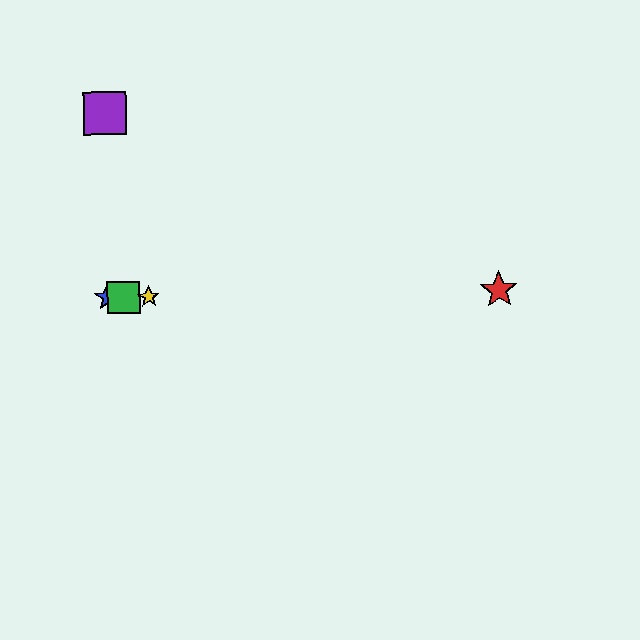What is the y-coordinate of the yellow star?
The yellow star is at y≈297.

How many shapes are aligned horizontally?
4 shapes (the red star, the blue star, the green square, the yellow star) are aligned horizontally.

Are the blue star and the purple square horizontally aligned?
No, the blue star is at y≈298 and the purple square is at y≈113.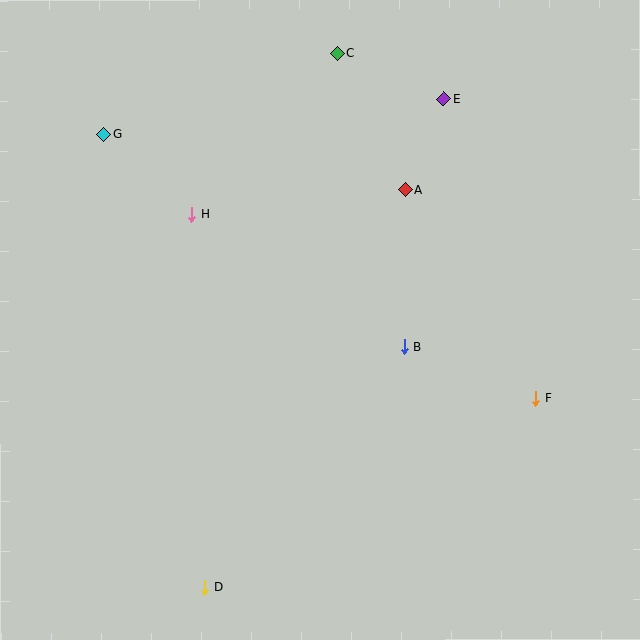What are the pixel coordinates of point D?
Point D is at (205, 588).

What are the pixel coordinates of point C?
Point C is at (337, 53).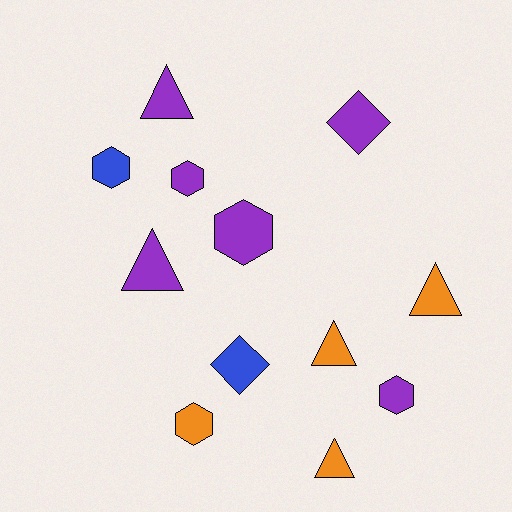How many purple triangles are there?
There are 2 purple triangles.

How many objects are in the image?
There are 12 objects.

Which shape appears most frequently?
Triangle, with 5 objects.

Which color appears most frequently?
Purple, with 6 objects.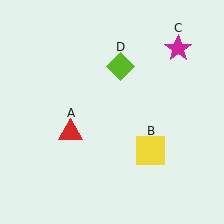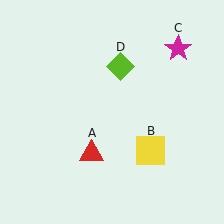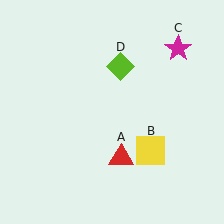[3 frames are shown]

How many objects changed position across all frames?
1 object changed position: red triangle (object A).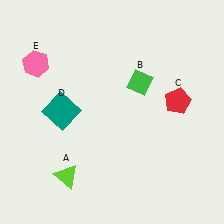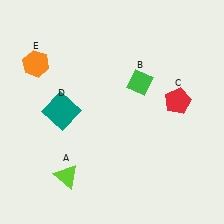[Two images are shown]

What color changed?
The hexagon (E) changed from pink in Image 1 to orange in Image 2.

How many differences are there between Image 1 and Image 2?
There is 1 difference between the two images.